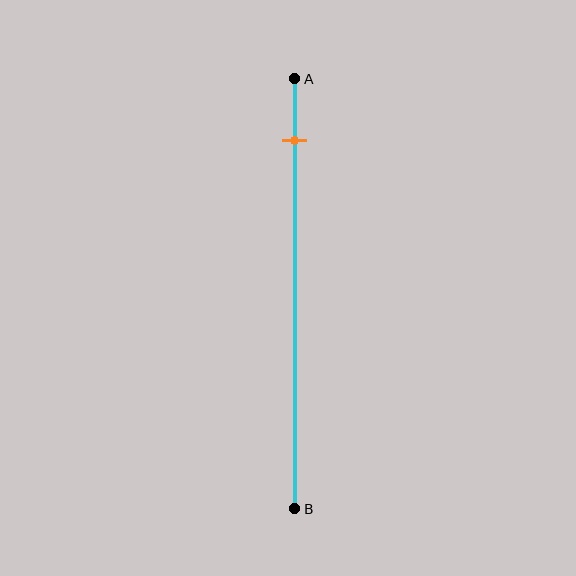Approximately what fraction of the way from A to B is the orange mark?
The orange mark is approximately 15% of the way from A to B.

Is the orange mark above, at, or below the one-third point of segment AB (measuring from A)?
The orange mark is above the one-third point of segment AB.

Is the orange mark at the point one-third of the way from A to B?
No, the mark is at about 15% from A, not at the 33% one-third point.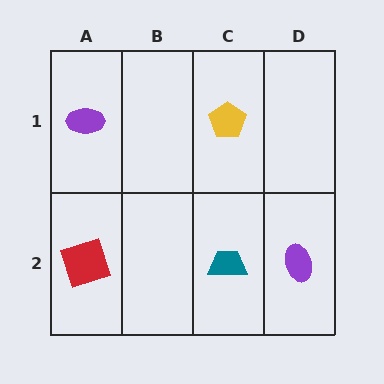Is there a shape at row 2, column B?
No, that cell is empty.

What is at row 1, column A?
A purple ellipse.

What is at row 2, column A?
A red square.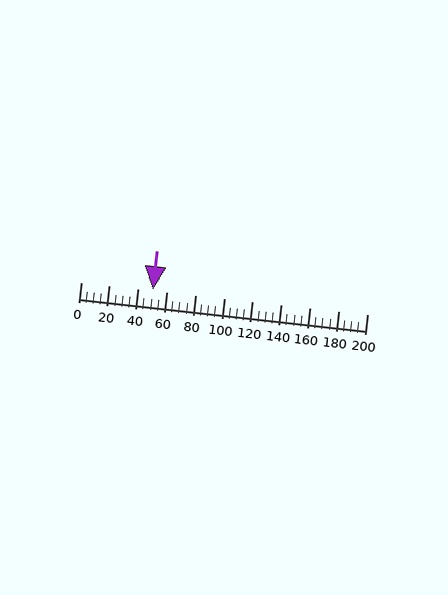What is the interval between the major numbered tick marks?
The major tick marks are spaced 20 units apart.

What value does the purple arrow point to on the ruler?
The purple arrow points to approximately 50.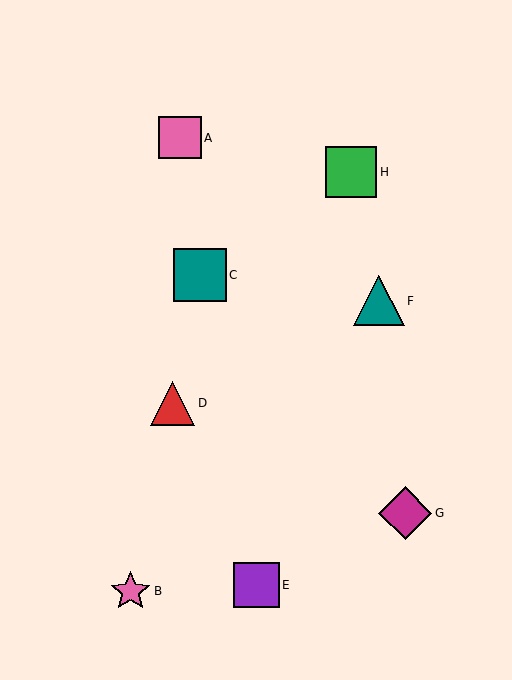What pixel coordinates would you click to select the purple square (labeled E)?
Click at (257, 585) to select the purple square E.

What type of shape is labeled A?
Shape A is a pink square.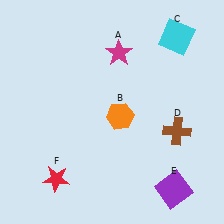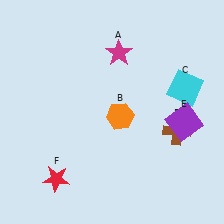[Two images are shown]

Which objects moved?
The objects that moved are: the cyan square (C), the purple square (E).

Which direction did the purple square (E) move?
The purple square (E) moved up.